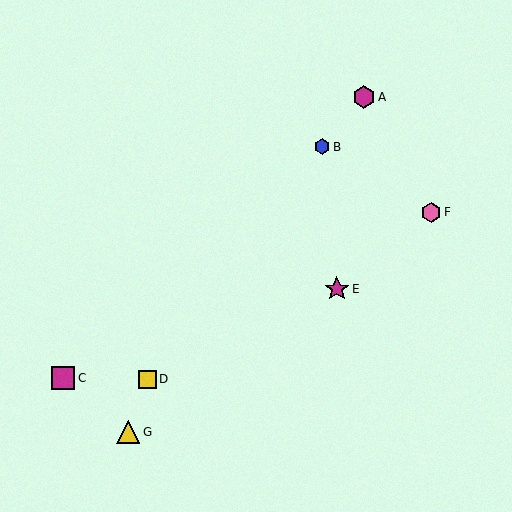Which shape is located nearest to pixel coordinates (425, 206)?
The pink hexagon (labeled F) at (431, 212) is nearest to that location.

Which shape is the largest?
The magenta star (labeled E) is the largest.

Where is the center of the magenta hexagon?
The center of the magenta hexagon is at (364, 97).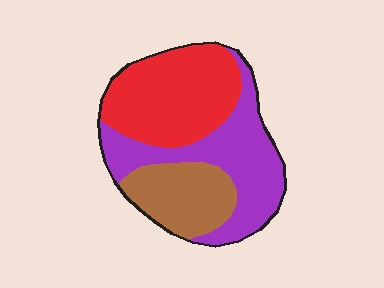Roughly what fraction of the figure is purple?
Purple covers 38% of the figure.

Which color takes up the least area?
Brown, at roughly 25%.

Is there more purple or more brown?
Purple.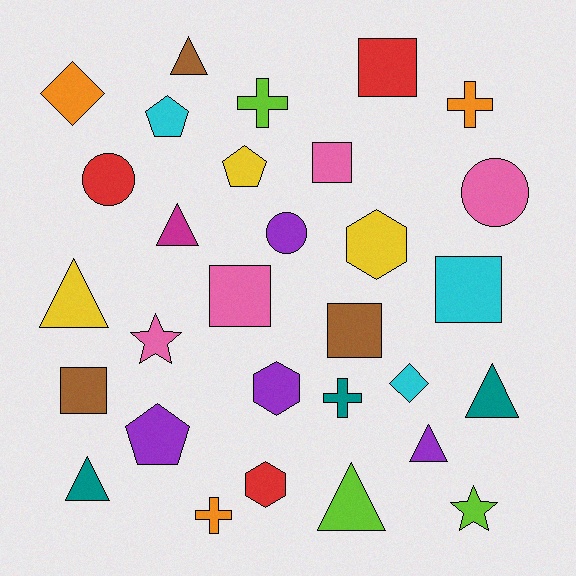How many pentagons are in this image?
There are 3 pentagons.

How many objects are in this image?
There are 30 objects.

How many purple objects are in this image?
There are 4 purple objects.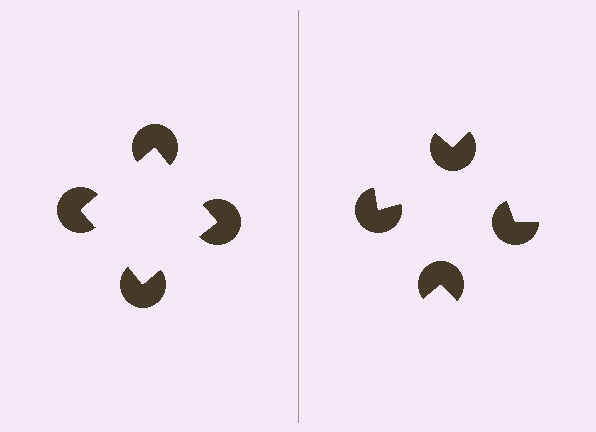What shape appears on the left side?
An illusory square.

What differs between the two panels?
The pac-man discs are positioned identically on both sides; only the wedge orientations differ. On the left they align to a square; on the right they are misaligned.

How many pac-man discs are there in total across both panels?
8 — 4 on each side.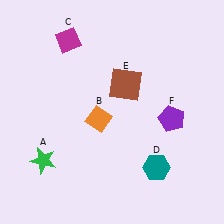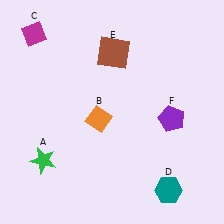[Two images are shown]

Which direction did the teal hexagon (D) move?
The teal hexagon (D) moved down.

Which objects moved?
The objects that moved are: the magenta diamond (C), the teal hexagon (D), the brown square (E).